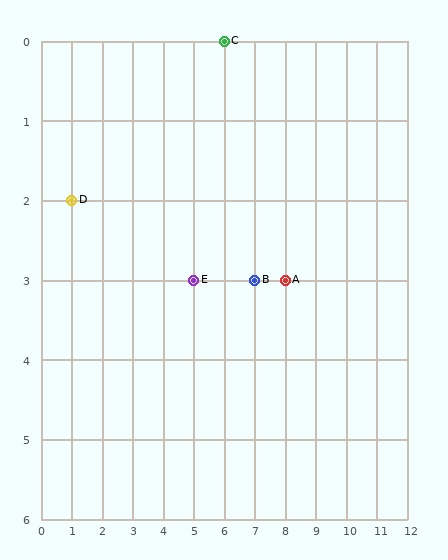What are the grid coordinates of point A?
Point A is at grid coordinates (8, 3).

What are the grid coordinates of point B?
Point B is at grid coordinates (7, 3).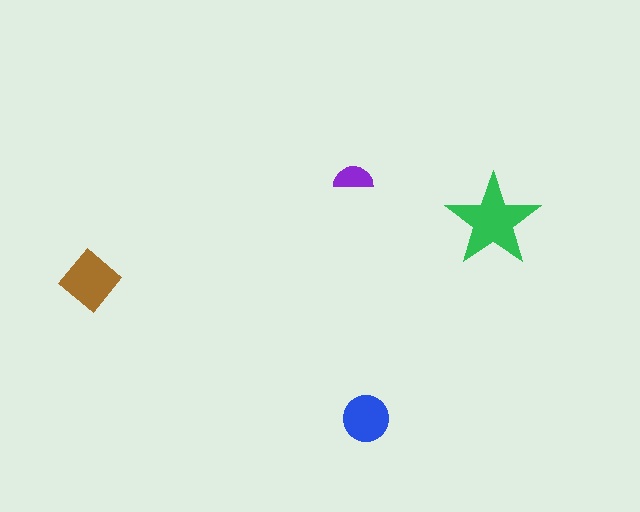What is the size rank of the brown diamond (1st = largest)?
2nd.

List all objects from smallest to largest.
The purple semicircle, the blue circle, the brown diamond, the green star.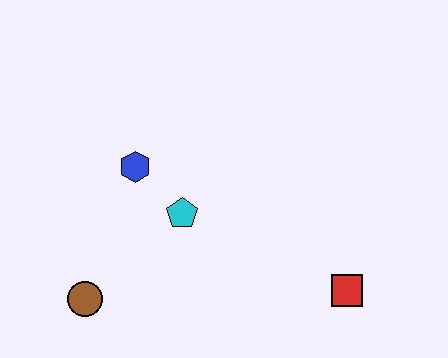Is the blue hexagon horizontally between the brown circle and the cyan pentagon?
Yes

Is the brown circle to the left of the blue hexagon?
Yes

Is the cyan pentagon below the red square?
No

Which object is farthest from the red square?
The brown circle is farthest from the red square.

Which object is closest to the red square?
The cyan pentagon is closest to the red square.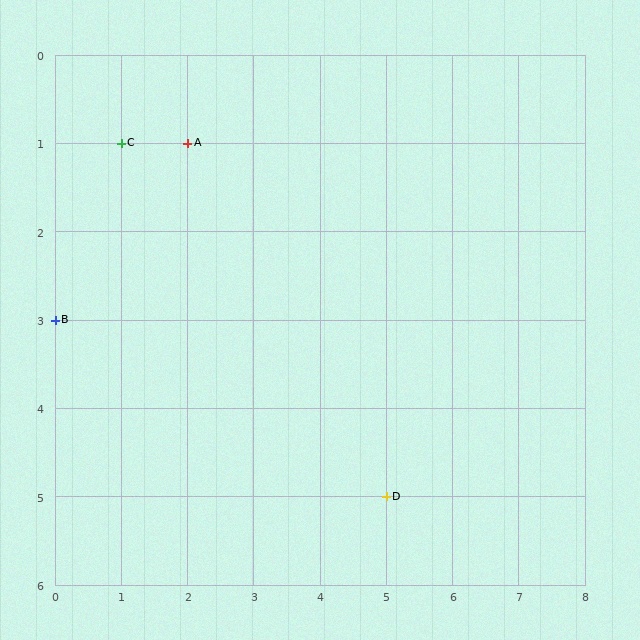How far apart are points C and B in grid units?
Points C and B are 1 column and 2 rows apart (about 2.2 grid units diagonally).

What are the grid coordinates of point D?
Point D is at grid coordinates (5, 5).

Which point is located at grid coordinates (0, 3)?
Point B is at (0, 3).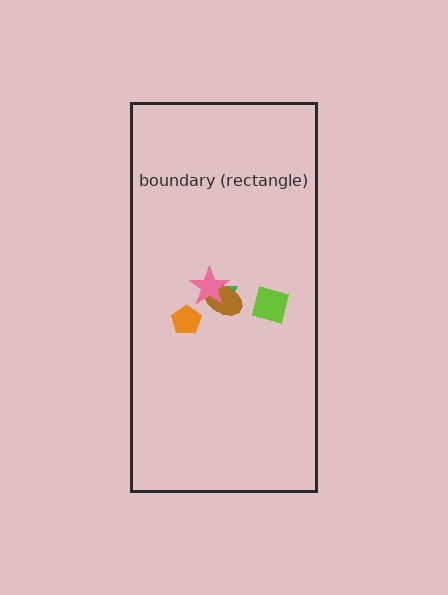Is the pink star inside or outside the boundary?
Inside.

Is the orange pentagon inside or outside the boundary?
Inside.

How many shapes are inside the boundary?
5 inside, 0 outside.